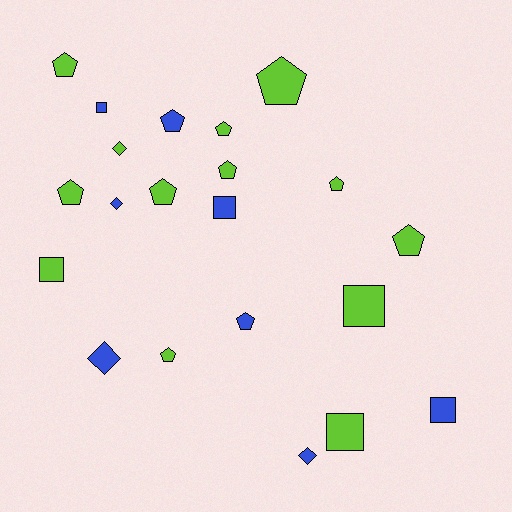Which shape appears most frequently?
Pentagon, with 11 objects.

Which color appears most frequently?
Lime, with 13 objects.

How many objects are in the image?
There are 21 objects.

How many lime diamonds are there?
There is 1 lime diamond.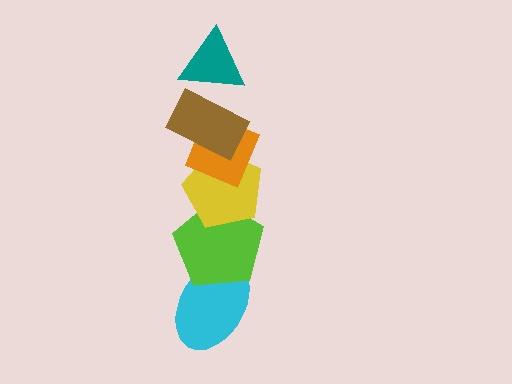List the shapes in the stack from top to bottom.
From top to bottom: the teal triangle, the brown rectangle, the orange diamond, the yellow pentagon, the lime pentagon, the cyan ellipse.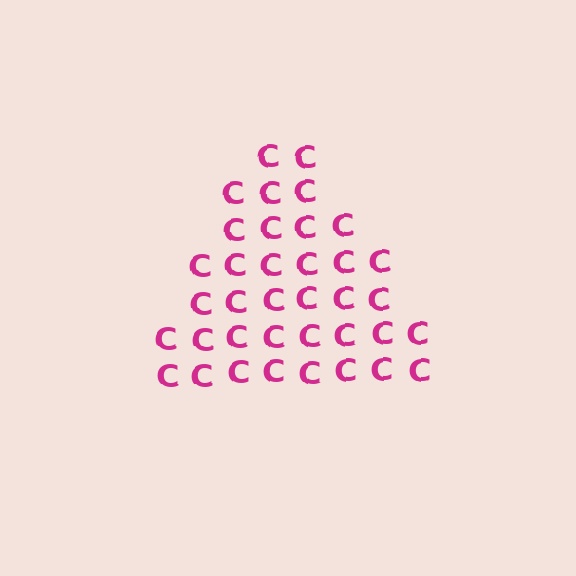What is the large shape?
The large shape is a triangle.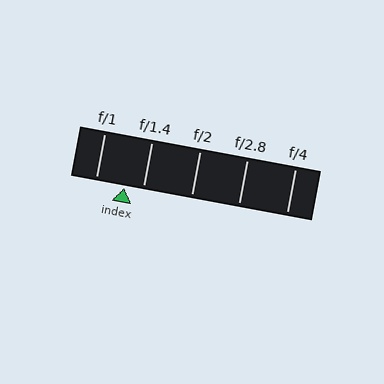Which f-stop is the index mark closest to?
The index mark is closest to f/1.4.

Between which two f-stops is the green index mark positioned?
The index mark is between f/1 and f/1.4.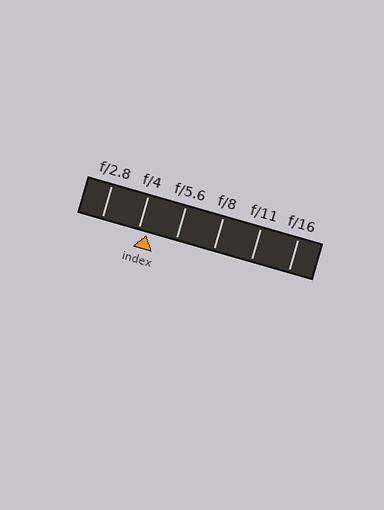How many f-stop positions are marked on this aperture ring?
There are 6 f-stop positions marked.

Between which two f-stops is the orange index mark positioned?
The index mark is between f/4 and f/5.6.